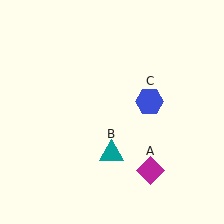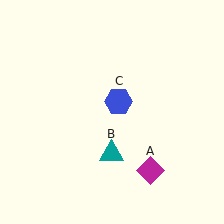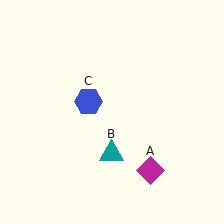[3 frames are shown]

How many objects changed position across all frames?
1 object changed position: blue hexagon (object C).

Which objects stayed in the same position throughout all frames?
Magenta diamond (object A) and teal triangle (object B) remained stationary.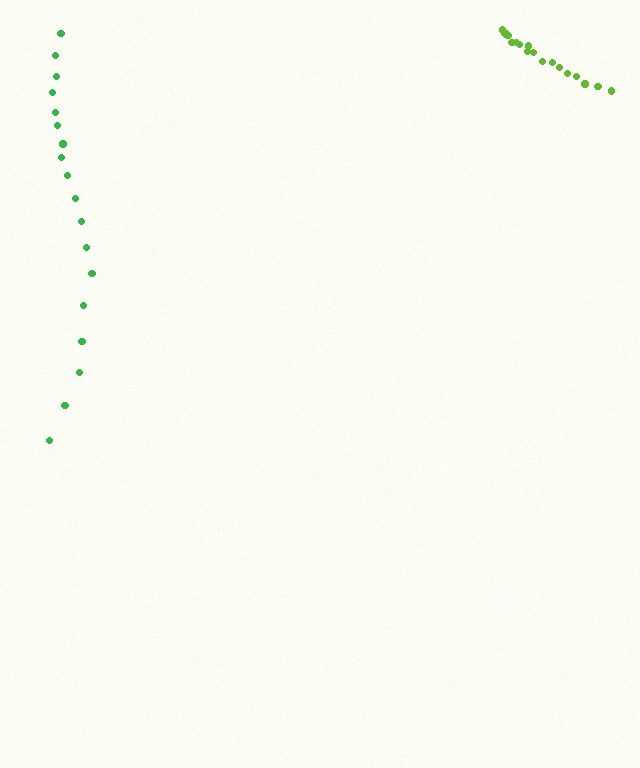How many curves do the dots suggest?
There are 2 distinct paths.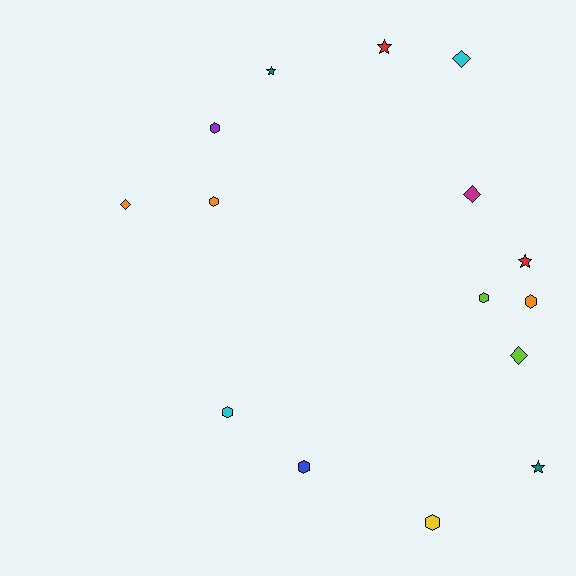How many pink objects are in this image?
There are no pink objects.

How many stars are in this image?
There are 4 stars.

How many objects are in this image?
There are 15 objects.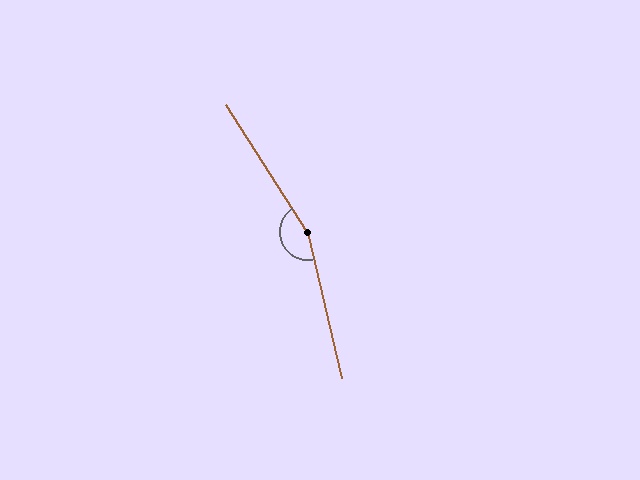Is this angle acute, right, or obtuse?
It is obtuse.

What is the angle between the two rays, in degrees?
Approximately 161 degrees.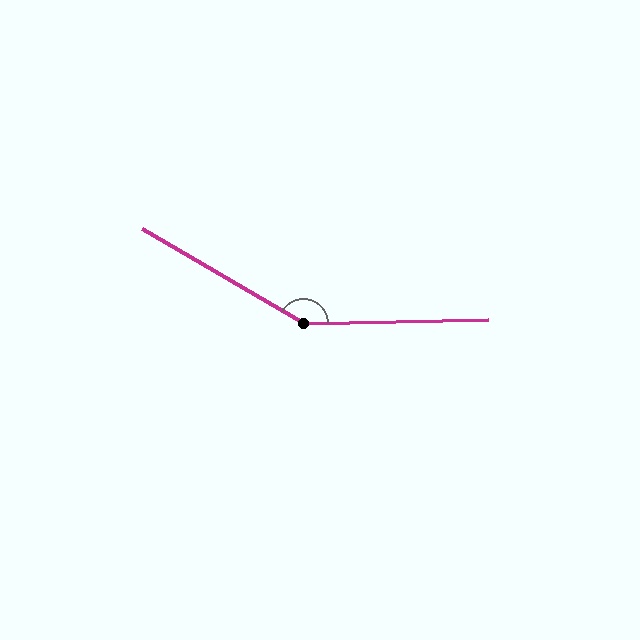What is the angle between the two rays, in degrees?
Approximately 148 degrees.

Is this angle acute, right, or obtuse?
It is obtuse.